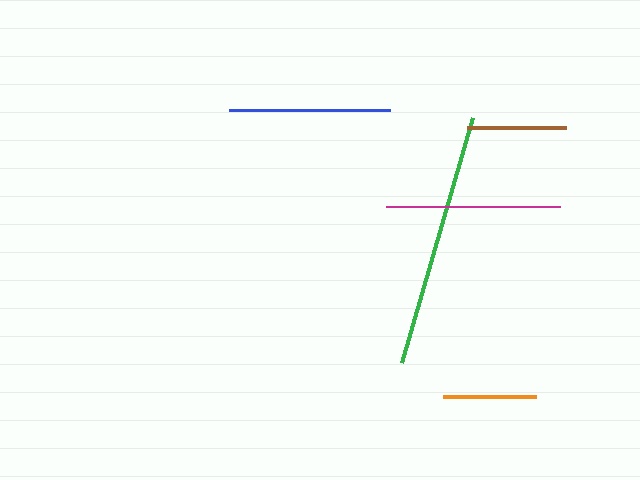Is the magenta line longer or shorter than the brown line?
The magenta line is longer than the brown line.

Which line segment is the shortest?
The orange line is the shortest at approximately 93 pixels.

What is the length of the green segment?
The green segment is approximately 256 pixels long.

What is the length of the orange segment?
The orange segment is approximately 93 pixels long.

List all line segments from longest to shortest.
From longest to shortest: green, magenta, blue, brown, orange.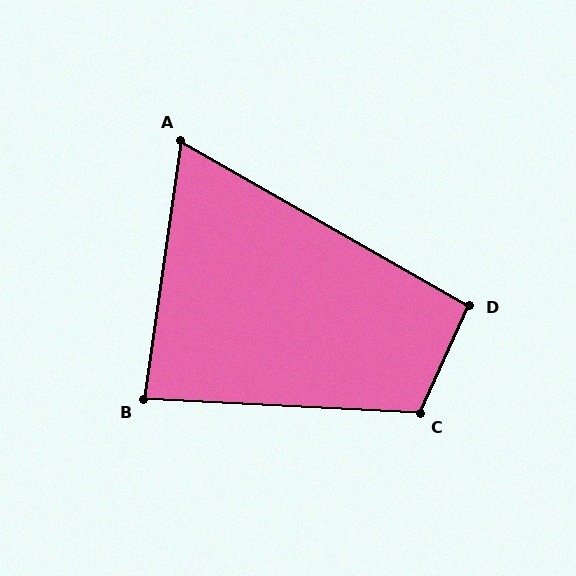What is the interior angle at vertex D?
Approximately 95 degrees (obtuse).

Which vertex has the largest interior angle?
C, at approximately 112 degrees.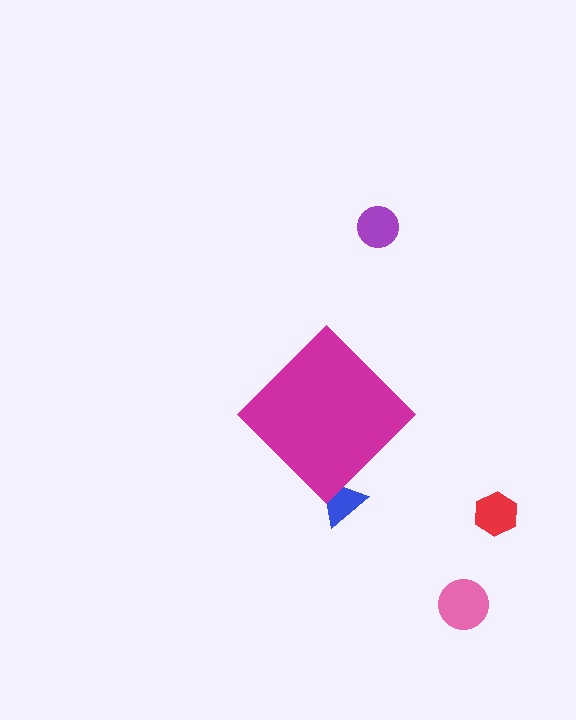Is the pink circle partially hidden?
No, the pink circle is fully visible.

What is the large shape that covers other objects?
A magenta diamond.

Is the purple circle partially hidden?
No, the purple circle is fully visible.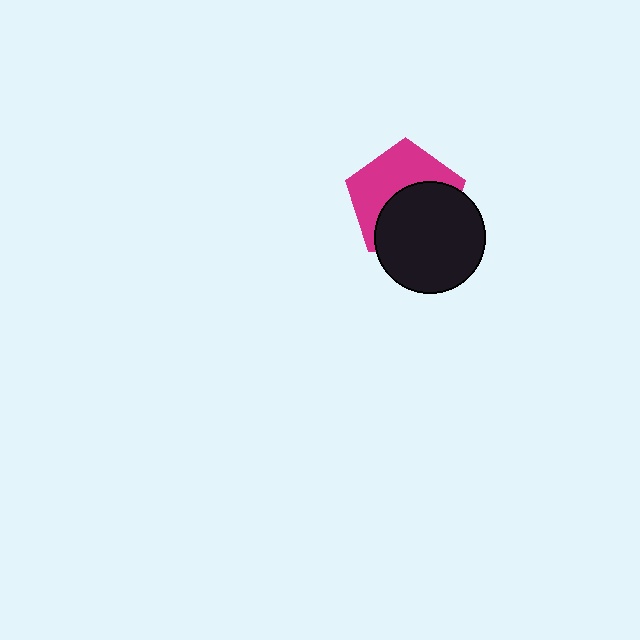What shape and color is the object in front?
The object in front is a black circle.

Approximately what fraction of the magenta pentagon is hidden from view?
Roughly 51% of the magenta pentagon is hidden behind the black circle.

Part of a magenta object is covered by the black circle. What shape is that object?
It is a pentagon.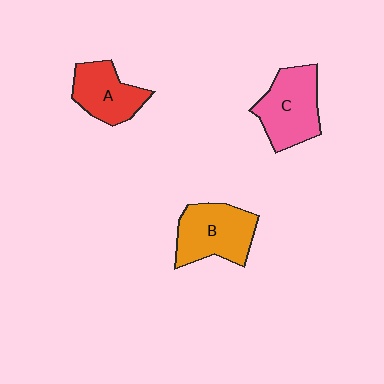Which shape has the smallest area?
Shape A (red).